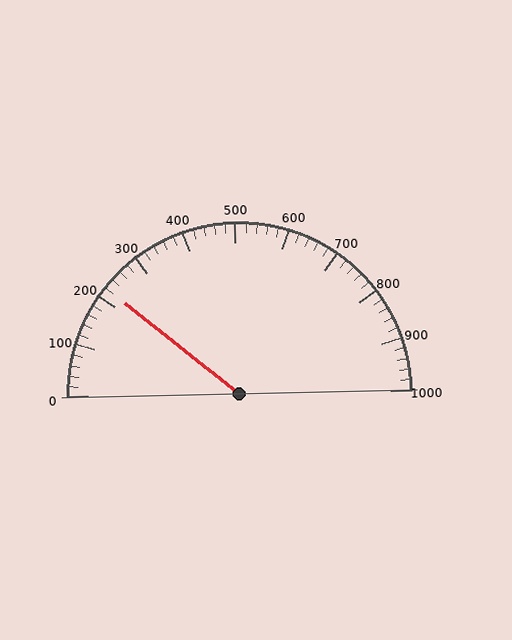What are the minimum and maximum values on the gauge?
The gauge ranges from 0 to 1000.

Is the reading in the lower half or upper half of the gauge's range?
The reading is in the lower half of the range (0 to 1000).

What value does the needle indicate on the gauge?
The needle indicates approximately 220.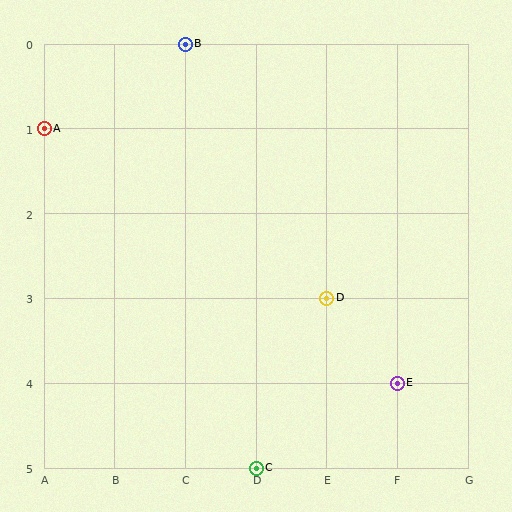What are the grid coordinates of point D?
Point D is at grid coordinates (E, 3).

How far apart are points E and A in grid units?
Points E and A are 5 columns and 3 rows apart (about 5.8 grid units diagonally).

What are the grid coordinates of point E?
Point E is at grid coordinates (F, 4).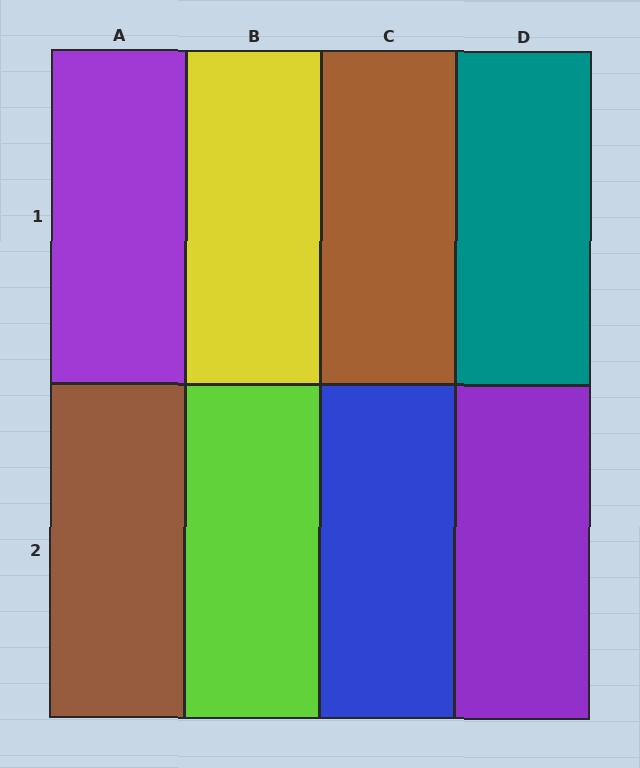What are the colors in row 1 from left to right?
Purple, yellow, brown, teal.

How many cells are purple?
2 cells are purple.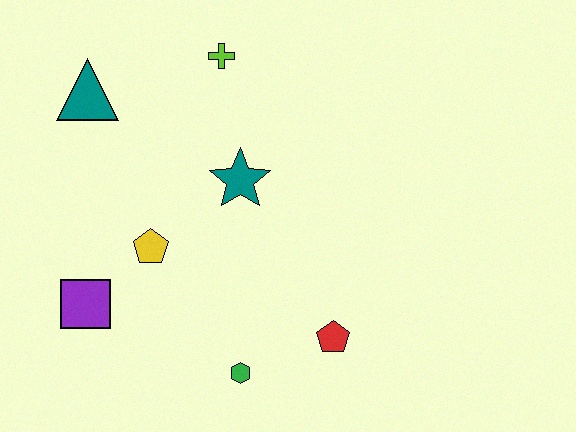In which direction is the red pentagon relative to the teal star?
The red pentagon is below the teal star.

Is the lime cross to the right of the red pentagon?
No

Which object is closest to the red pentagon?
The green hexagon is closest to the red pentagon.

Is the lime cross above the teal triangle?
Yes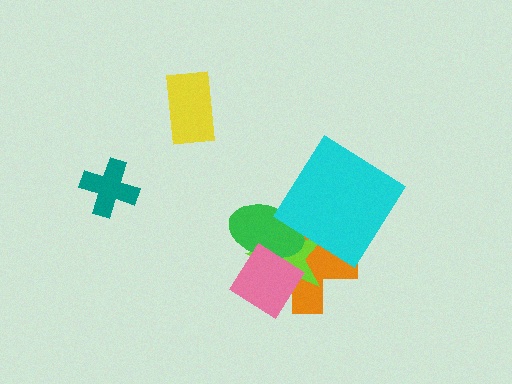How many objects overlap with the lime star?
4 objects overlap with the lime star.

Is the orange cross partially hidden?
Yes, it is partially covered by another shape.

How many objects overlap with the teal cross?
0 objects overlap with the teal cross.